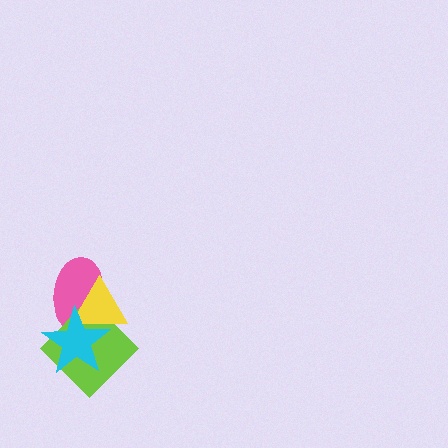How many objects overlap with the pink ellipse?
3 objects overlap with the pink ellipse.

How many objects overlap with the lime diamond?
3 objects overlap with the lime diamond.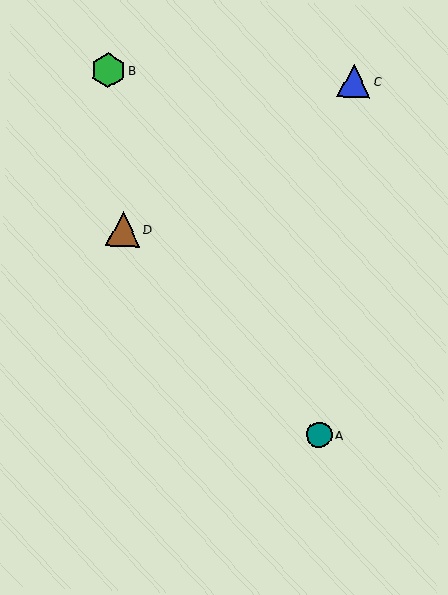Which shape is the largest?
The brown triangle (labeled D) is the largest.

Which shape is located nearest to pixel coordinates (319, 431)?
The teal circle (labeled A) at (319, 435) is nearest to that location.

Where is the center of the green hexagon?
The center of the green hexagon is at (108, 70).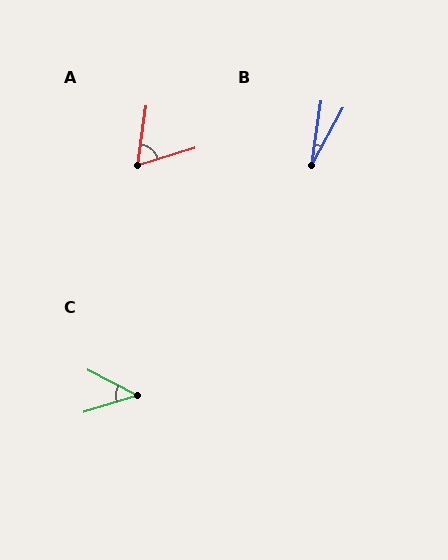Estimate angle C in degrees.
Approximately 44 degrees.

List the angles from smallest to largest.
B (21°), C (44°), A (65°).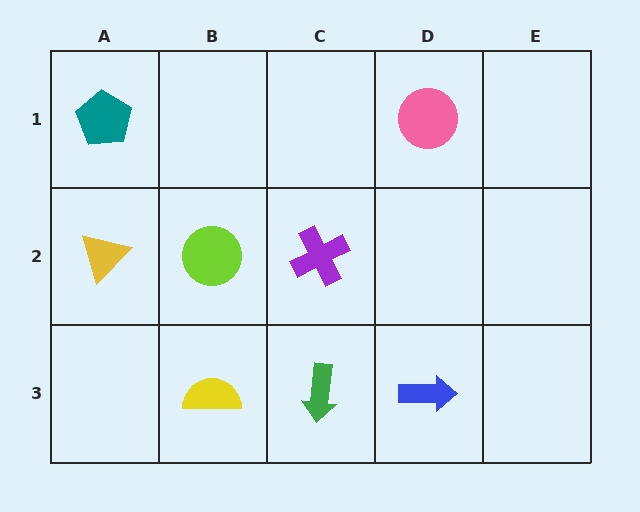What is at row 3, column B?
A yellow semicircle.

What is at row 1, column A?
A teal pentagon.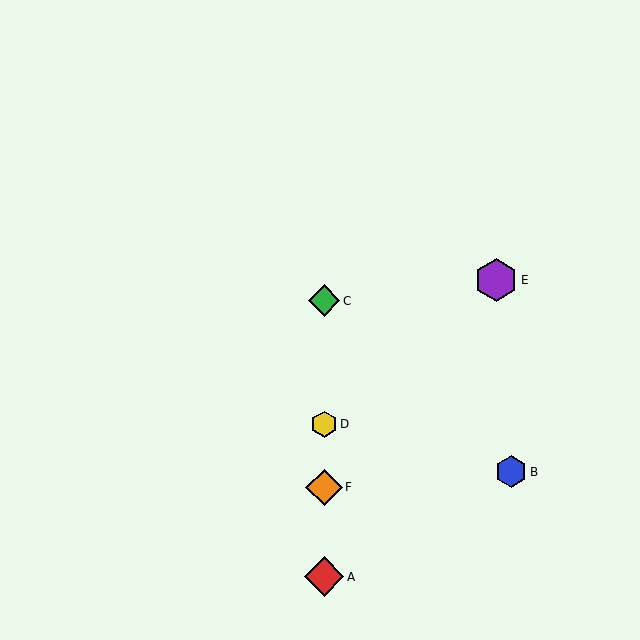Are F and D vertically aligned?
Yes, both are at x≈324.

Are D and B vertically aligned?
No, D is at x≈324 and B is at x≈511.